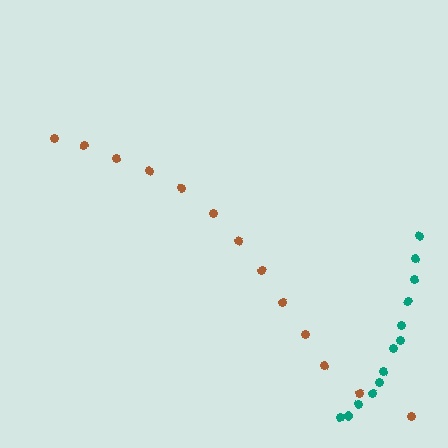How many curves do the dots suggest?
There are 2 distinct paths.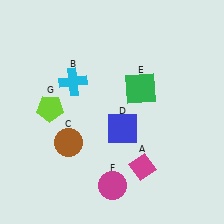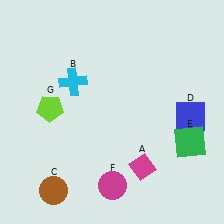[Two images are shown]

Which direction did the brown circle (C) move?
The brown circle (C) moved down.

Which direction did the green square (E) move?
The green square (E) moved down.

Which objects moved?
The objects that moved are: the brown circle (C), the blue square (D), the green square (E).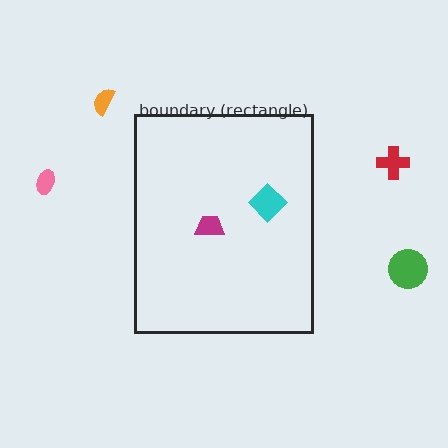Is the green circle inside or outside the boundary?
Outside.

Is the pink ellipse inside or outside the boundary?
Outside.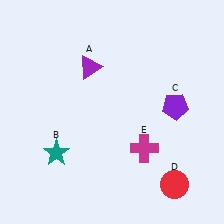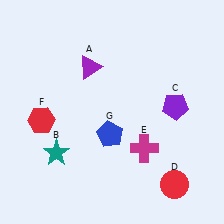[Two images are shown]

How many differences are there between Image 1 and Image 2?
There are 2 differences between the two images.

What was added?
A red hexagon (F), a blue pentagon (G) were added in Image 2.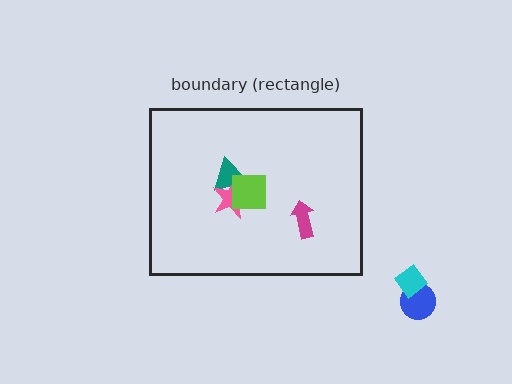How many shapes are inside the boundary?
4 inside, 2 outside.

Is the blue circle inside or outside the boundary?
Outside.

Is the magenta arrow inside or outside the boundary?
Inside.